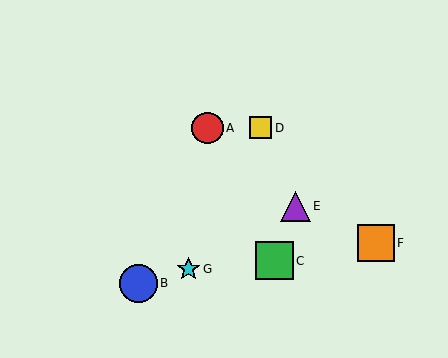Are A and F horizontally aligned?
No, A is at y≈128 and F is at y≈243.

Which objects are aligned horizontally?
Objects A, D are aligned horizontally.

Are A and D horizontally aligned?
Yes, both are at y≈128.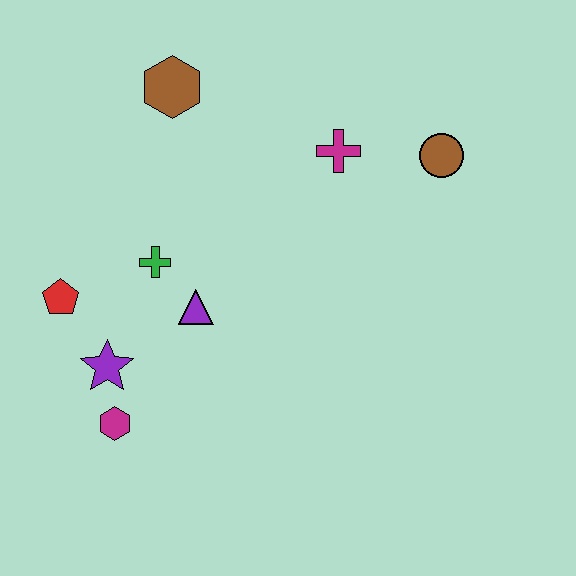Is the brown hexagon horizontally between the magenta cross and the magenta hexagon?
Yes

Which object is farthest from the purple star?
The brown circle is farthest from the purple star.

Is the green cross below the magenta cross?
Yes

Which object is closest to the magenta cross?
The brown circle is closest to the magenta cross.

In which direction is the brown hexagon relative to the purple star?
The brown hexagon is above the purple star.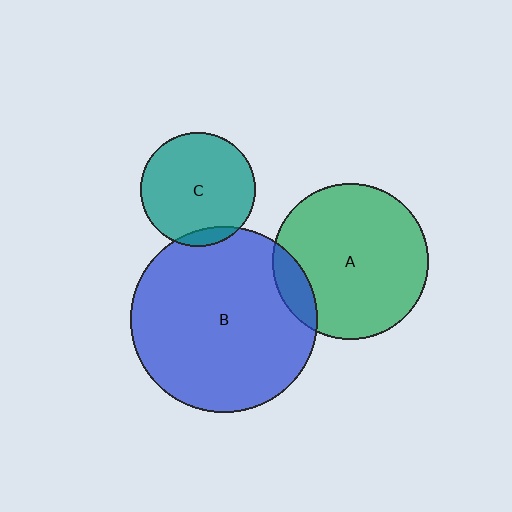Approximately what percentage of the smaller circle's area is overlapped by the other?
Approximately 10%.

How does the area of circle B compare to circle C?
Approximately 2.6 times.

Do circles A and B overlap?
Yes.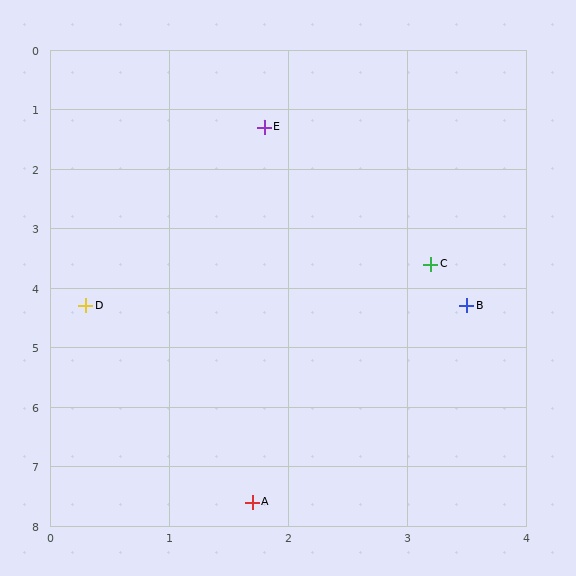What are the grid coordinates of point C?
Point C is at approximately (3.2, 3.6).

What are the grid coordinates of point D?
Point D is at approximately (0.3, 4.3).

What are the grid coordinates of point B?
Point B is at approximately (3.5, 4.3).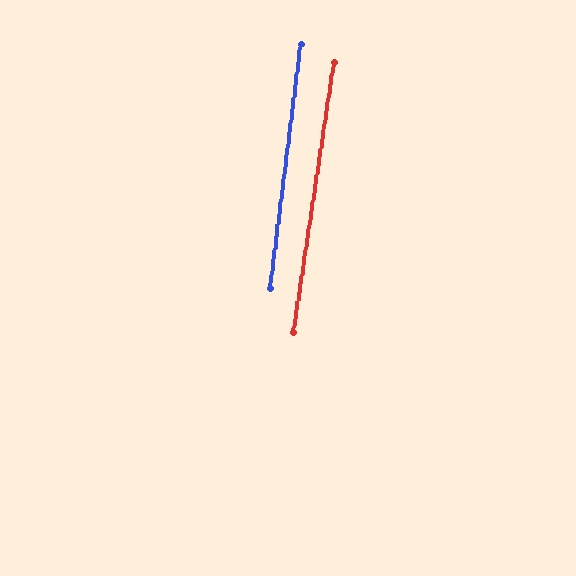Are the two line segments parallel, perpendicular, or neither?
Parallel — their directions differ by only 1.6°.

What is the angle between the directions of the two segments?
Approximately 2 degrees.